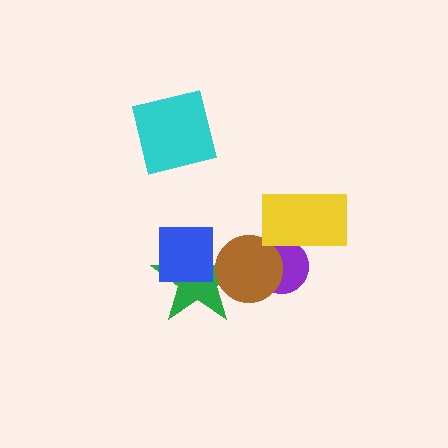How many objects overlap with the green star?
2 objects overlap with the green star.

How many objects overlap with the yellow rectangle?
1 object overlaps with the yellow rectangle.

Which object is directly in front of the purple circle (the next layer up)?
The brown circle is directly in front of the purple circle.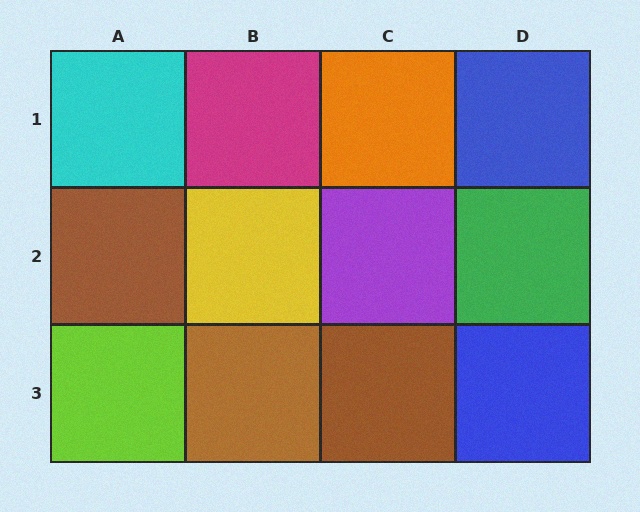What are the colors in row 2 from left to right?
Brown, yellow, purple, green.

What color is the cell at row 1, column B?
Magenta.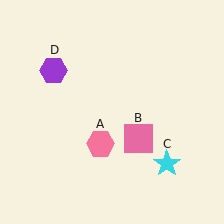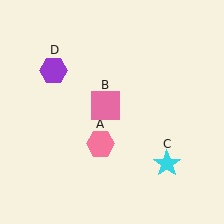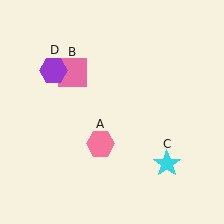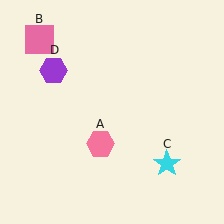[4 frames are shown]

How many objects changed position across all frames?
1 object changed position: pink square (object B).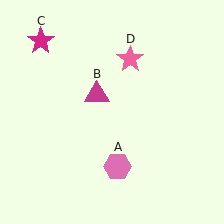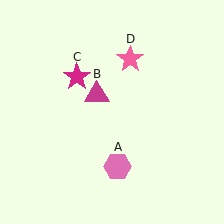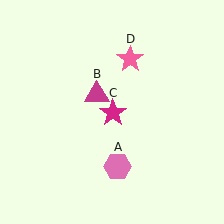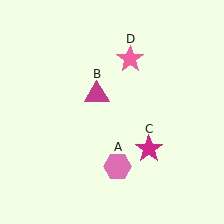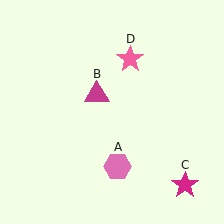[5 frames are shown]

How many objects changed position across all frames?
1 object changed position: magenta star (object C).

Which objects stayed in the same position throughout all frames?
Pink hexagon (object A) and magenta triangle (object B) and pink star (object D) remained stationary.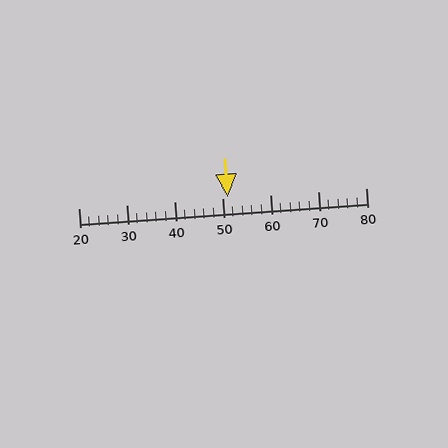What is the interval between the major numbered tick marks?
The major tick marks are spaced 10 units apart.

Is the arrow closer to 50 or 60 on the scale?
The arrow is closer to 50.